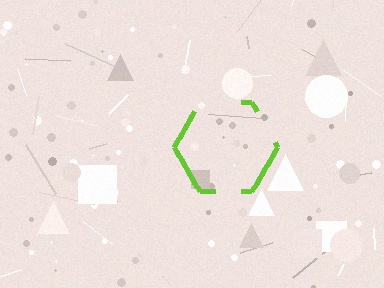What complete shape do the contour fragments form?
The contour fragments form a hexagon.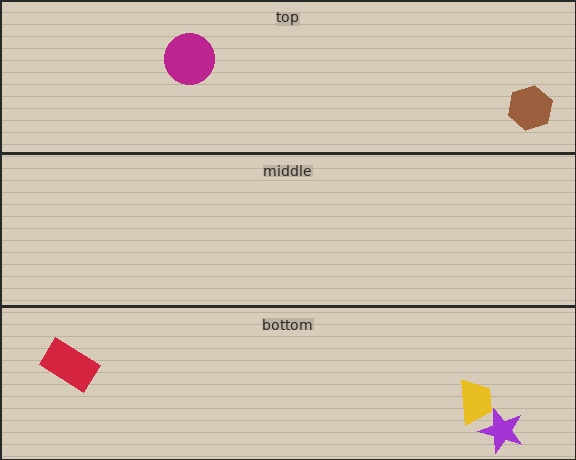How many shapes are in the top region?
2.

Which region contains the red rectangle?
The bottom region.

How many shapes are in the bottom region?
3.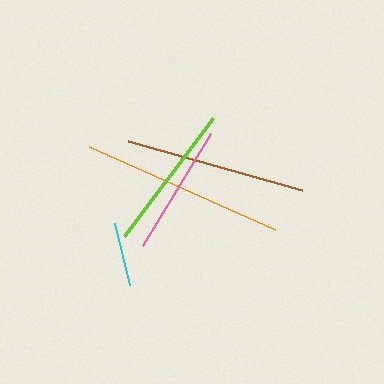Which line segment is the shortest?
The cyan line is the shortest at approximately 63 pixels.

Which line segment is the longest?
The orange line is the longest at approximately 204 pixels.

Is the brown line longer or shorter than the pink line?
The brown line is longer than the pink line.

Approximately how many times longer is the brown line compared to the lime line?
The brown line is approximately 1.2 times the length of the lime line.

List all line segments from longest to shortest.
From longest to shortest: orange, brown, lime, pink, cyan.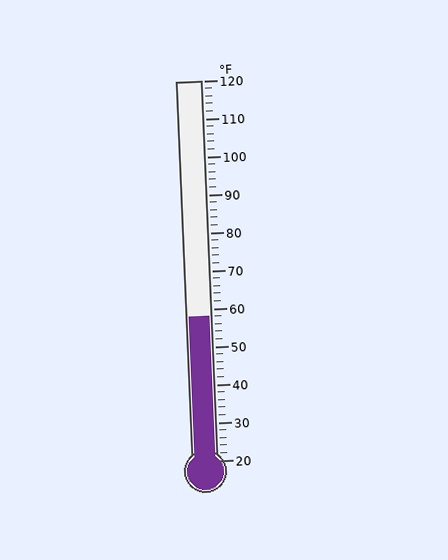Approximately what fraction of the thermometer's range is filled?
The thermometer is filled to approximately 40% of its range.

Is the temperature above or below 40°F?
The temperature is above 40°F.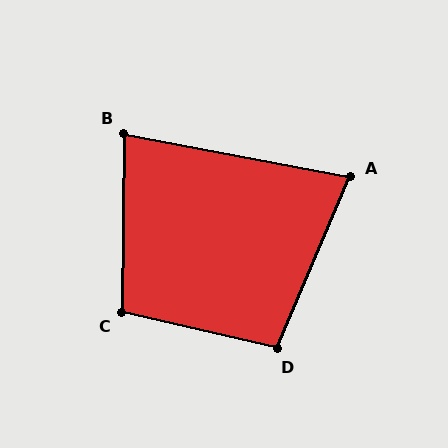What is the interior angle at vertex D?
Approximately 100 degrees (obtuse).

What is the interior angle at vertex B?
Approximately 80 degrees (acute).